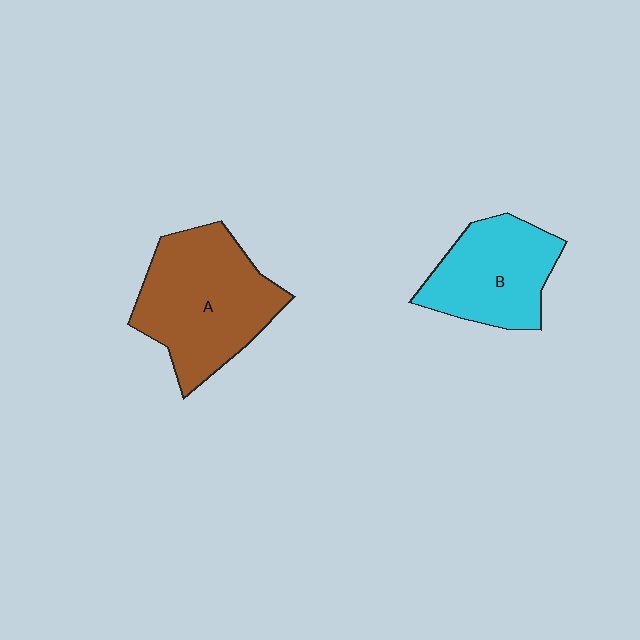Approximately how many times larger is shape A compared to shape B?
Approximately 1.4 times.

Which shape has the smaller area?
Shape B (cyan).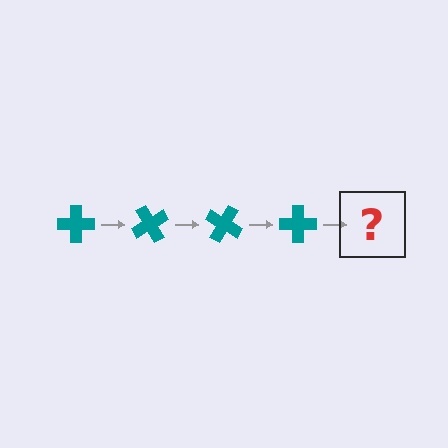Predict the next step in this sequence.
The next step is a teal cross rotated 240 degrees.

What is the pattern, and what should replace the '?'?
The pattern is that the cross rotates 60 degrees each step. The '?' should be a teal cross rotated 240 degrees.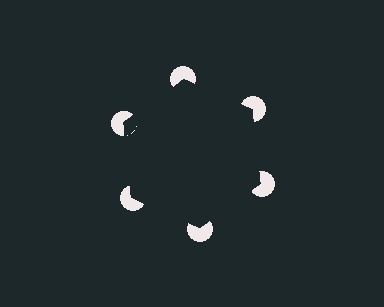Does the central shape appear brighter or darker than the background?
It typically appears slightly darker than the background, even though no actual brightness change is drawn.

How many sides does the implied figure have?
6 sides.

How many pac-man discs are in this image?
There are 6 — one at each vertex of the illusory hexagon.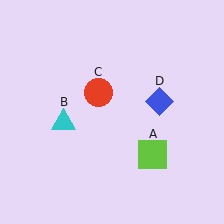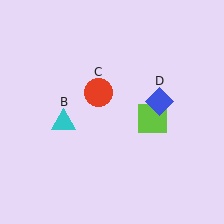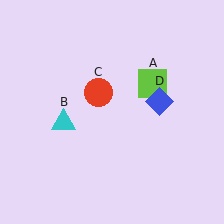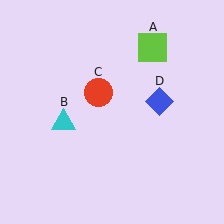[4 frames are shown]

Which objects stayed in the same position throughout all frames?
Cyan triangle (object B) and red circle (object C) and blue diamond (object D) remained stationary.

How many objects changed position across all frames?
1 object changed position: lime square (object A).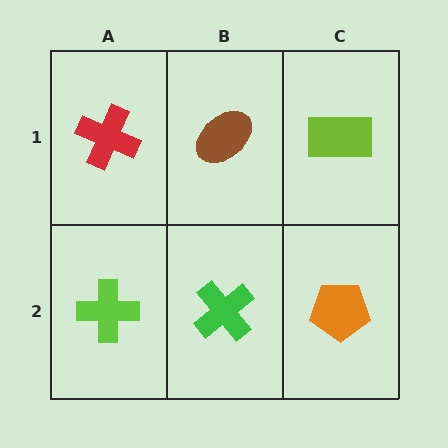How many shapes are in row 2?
3 shapes.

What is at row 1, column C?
A lime rectangle.